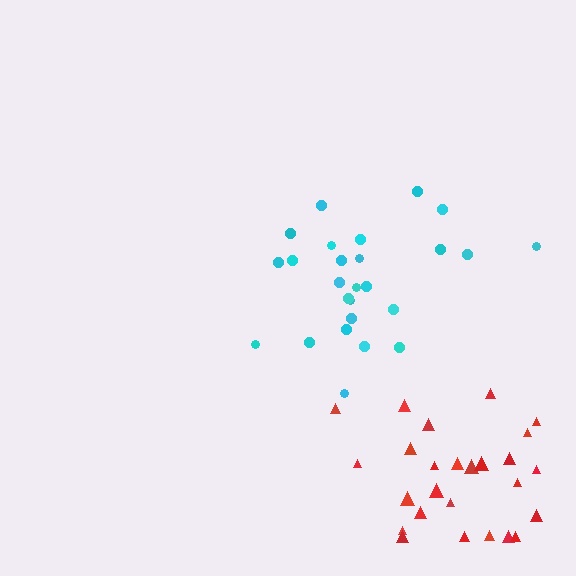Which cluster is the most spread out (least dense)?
Cyan.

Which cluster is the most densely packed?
Red.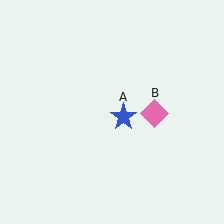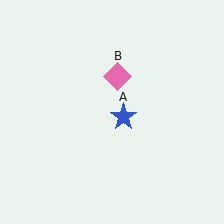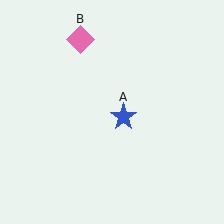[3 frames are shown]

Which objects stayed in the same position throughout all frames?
Blue star (object A) remained stationary.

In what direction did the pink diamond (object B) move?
The pink diamond (object B) moved up and to the left.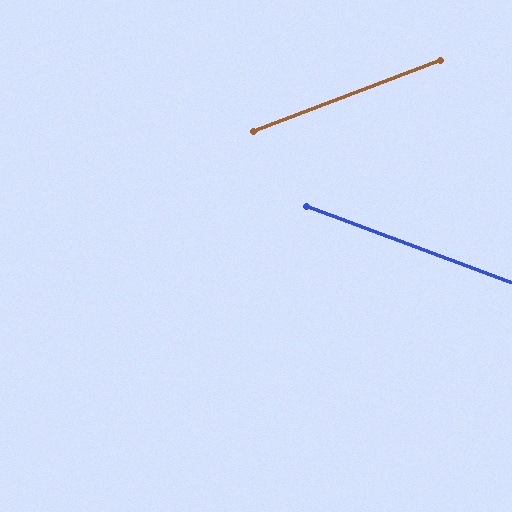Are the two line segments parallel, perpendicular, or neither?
Neither parallel nor perpendicular — they differ by about 41°.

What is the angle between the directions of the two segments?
Approximately 41 degrees.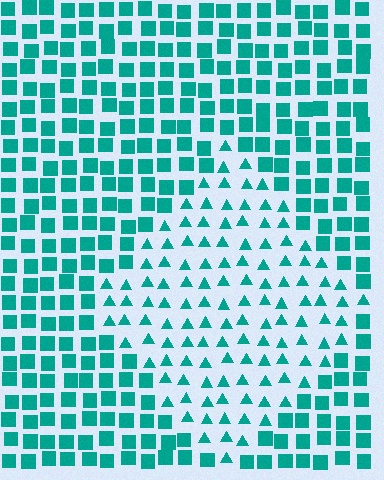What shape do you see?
I see a diamond.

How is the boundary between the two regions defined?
The boundary is defined by a change in element shape: triangles inside vs. squares outside. All elements share the same color and spacing.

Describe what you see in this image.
The image is filled with small teal elements arranged in a uniform grid. A diamond-shaped region contains triangles, while the surrounding area contains squares. The boundary is defined purely by the change in element shape.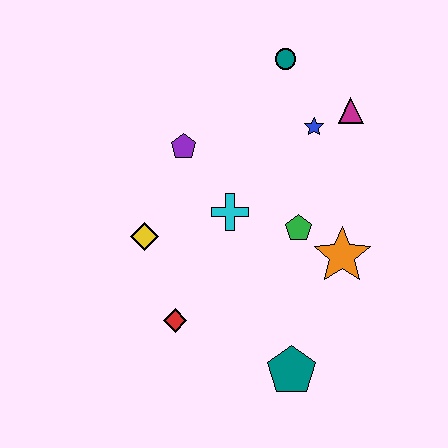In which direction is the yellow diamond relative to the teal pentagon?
The yellow diamond is to the left of the teal pentagon.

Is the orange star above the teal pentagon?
Yes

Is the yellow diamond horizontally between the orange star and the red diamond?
No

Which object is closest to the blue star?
The magenta triangle is closest to the blue star.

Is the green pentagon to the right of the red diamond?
Yes